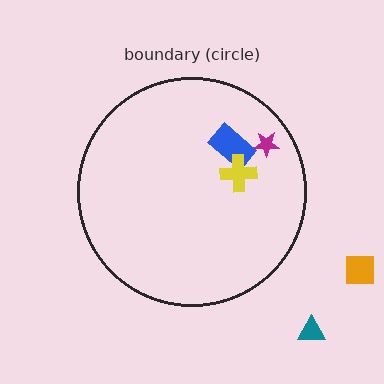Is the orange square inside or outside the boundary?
Outside.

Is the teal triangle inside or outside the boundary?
Outside.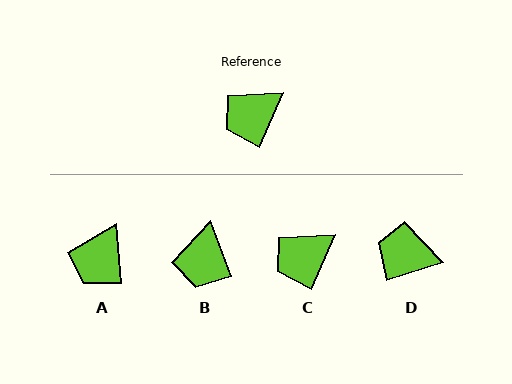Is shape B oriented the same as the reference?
No, it is off by about 45 degrees.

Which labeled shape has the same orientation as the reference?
C.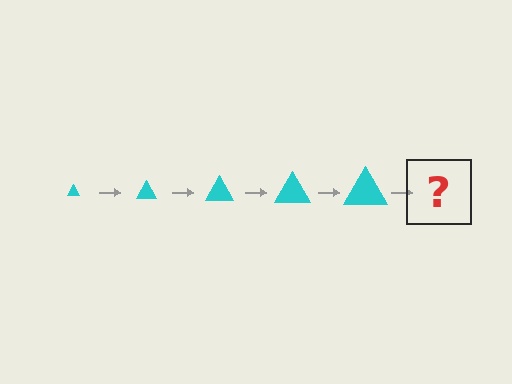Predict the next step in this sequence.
The next step is a cyan triangle, larger than the previous one.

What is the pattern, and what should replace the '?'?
The pattern is that the triangle gets progressively larger each step. The '?' should be a cyan triangle, larger than the previous one.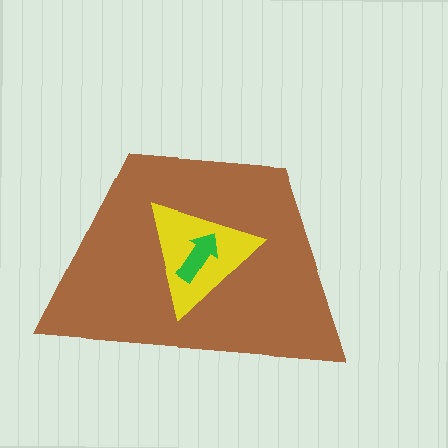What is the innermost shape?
The green arrow.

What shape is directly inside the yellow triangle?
The green arrow.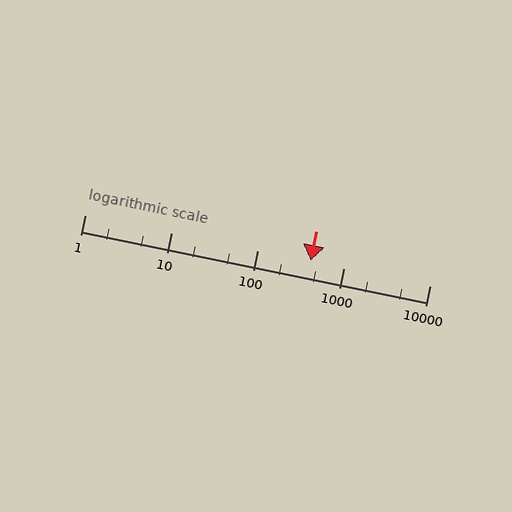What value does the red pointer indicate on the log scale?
The pointer indicates approximately 420.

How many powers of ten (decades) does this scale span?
The scale spans 4 decades, from 1 to 10000.